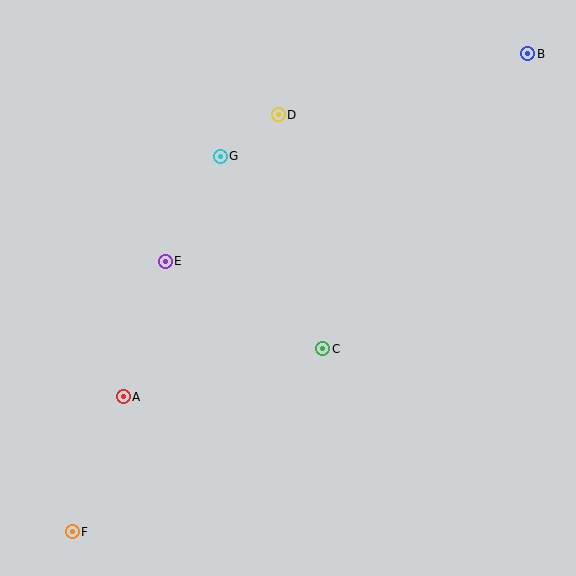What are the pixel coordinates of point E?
Point E is at (165, 261).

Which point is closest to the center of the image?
Point C at (323, 349) is closest to the center.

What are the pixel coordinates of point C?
Point C is at (323, 349).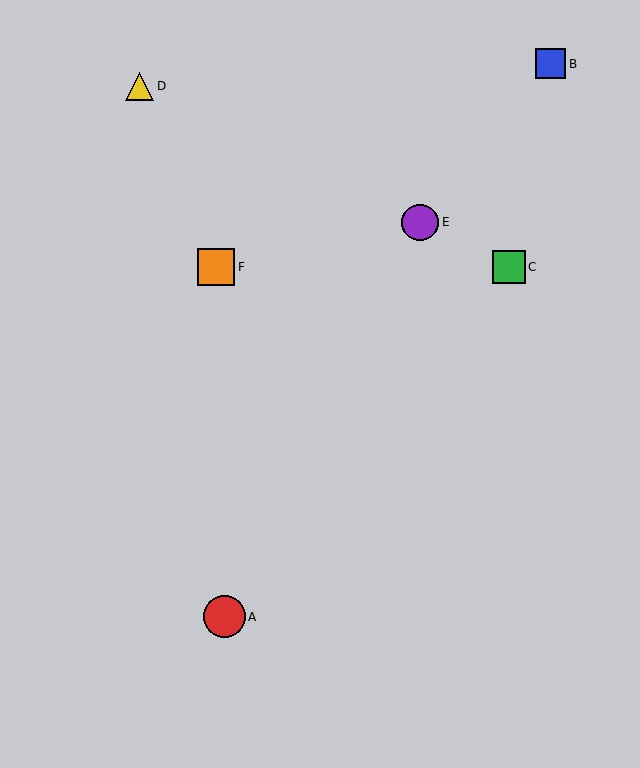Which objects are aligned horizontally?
Objects C, F are aligned horizontally.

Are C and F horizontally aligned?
Yes, both are at y≈267.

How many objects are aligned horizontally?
2 objects (C, F) are aligned horizontally.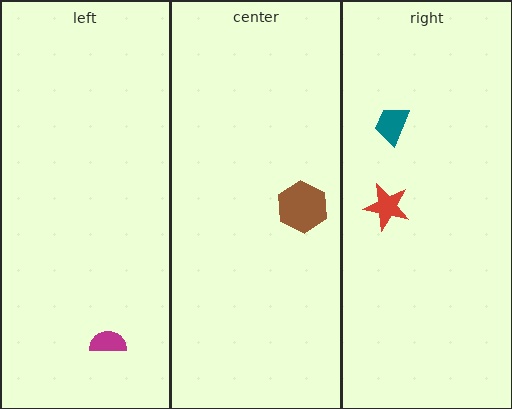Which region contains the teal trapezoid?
The right region.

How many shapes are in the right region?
2.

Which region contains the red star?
The right region.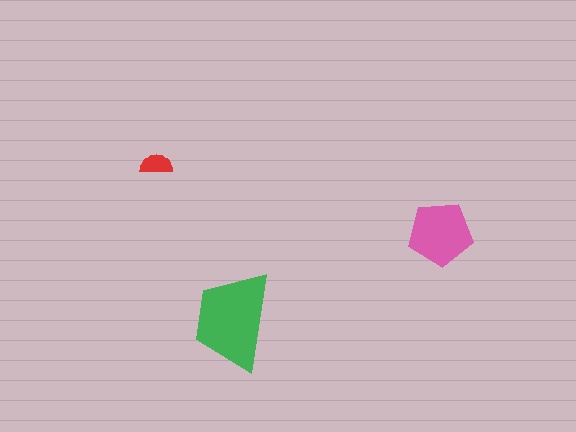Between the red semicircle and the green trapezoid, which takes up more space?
The green trapezoid.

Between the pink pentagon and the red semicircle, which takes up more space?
The pink pentagon.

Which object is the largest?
The green trapezoid.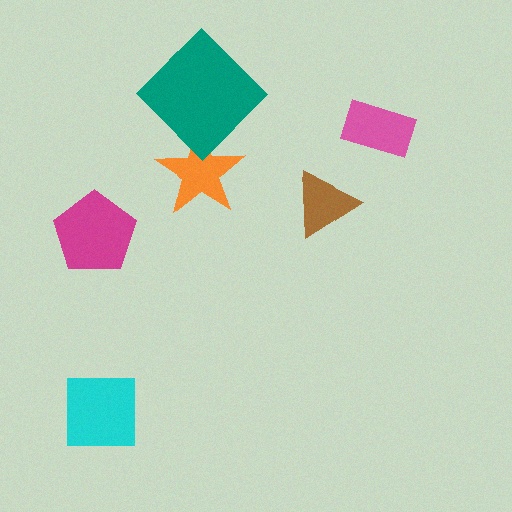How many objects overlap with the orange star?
1 object overlaps with the orange star.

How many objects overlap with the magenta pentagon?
0 objects overlap with the magenta pentagon.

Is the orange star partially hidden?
Yes, it is partially covered by another shape.